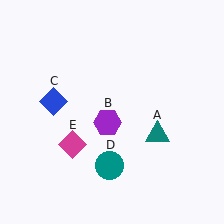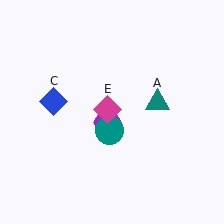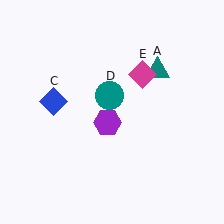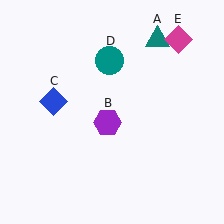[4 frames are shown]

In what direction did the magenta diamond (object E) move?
The magenta diamond (object E) moved up and to the right.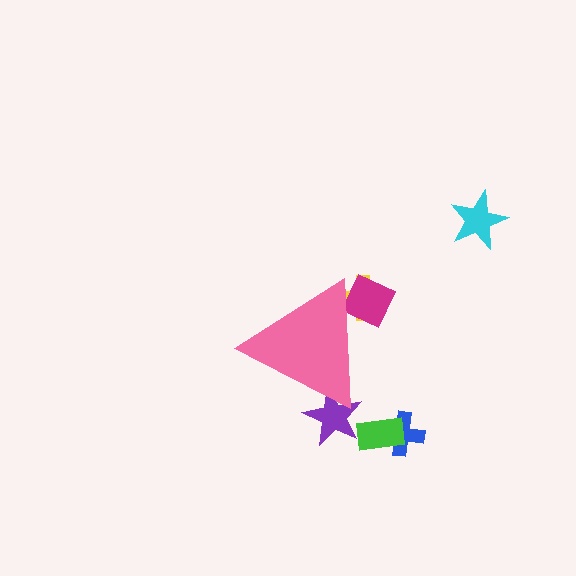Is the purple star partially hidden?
Yes, the purple star is partially hidden behind the pink triangle.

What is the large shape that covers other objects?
A pink triangle.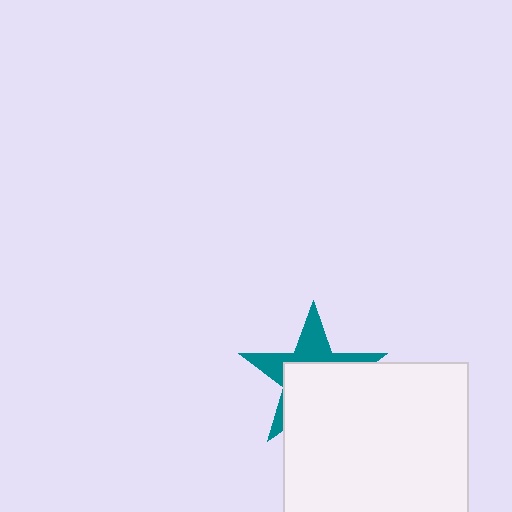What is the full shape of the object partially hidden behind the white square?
The partially hidden object is a teal star.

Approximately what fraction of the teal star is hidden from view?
Roughly 59% of the teal star is hidden behind the white square.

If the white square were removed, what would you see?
You would see the complete teal star.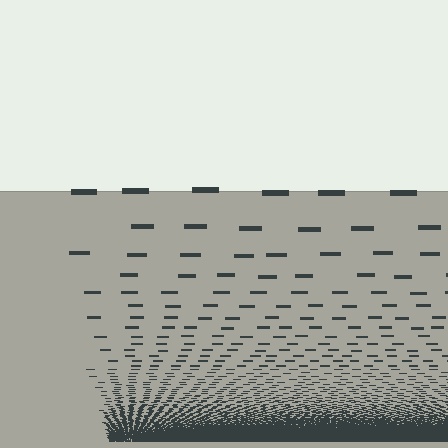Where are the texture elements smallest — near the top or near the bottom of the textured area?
Near the bottom.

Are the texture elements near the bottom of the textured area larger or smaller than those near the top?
Smaller. The gradient is inverted — elements near the bottom are smaller and denser.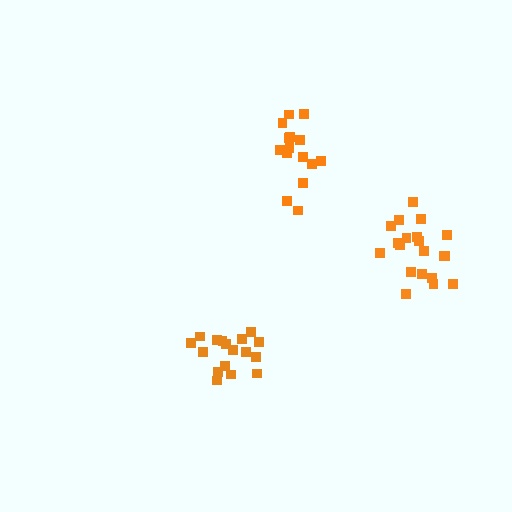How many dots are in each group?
Group 1: 15 dots, Group 2: 17 dots, Group 3: 20 dots (52 total).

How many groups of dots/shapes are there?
There are 3 groups.